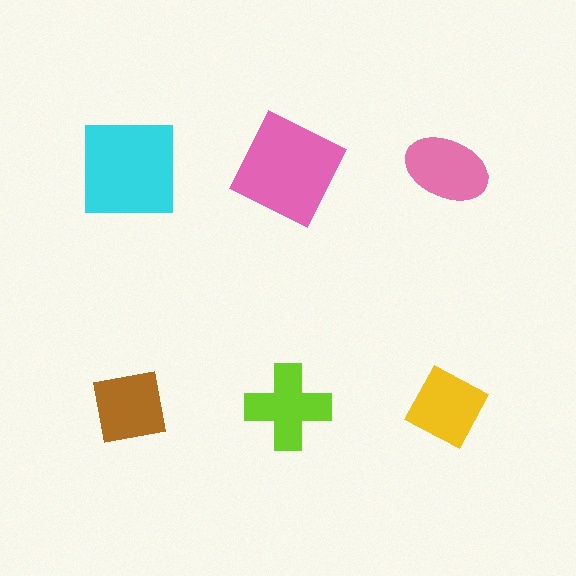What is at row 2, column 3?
A yellow diamond.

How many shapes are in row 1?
3 shapes.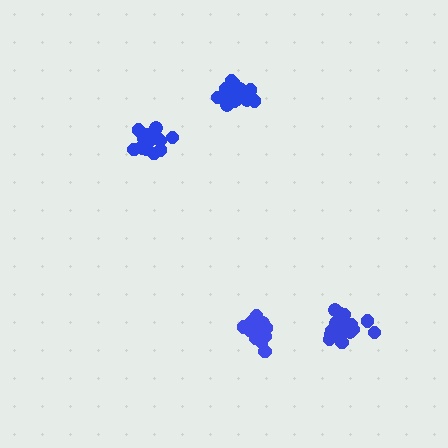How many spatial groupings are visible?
There are 4 spatial groupings.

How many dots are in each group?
Group 1: 15 dots, Group 2: 16 dots, Group 3: 15 dots, Group 4: 20 dots (66 total).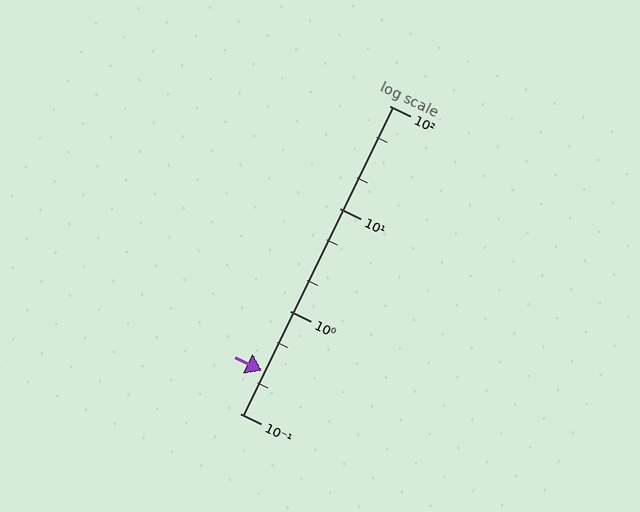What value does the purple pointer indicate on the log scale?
The pointer indicates approximately 0.26.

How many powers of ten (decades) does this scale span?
The scale spans 3 decades, from 0.1 to 100.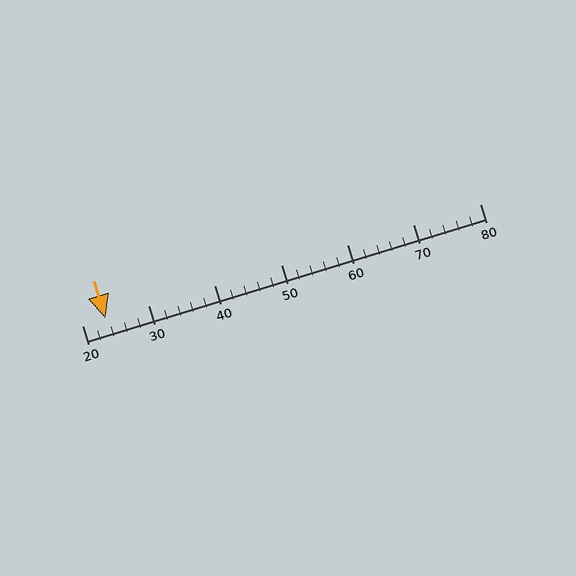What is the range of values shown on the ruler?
The ruler shows values from 20 to 80.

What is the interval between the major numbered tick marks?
The major tick marks are spaced 10 units apart.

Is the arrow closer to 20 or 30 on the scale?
The arrow is closer to 20.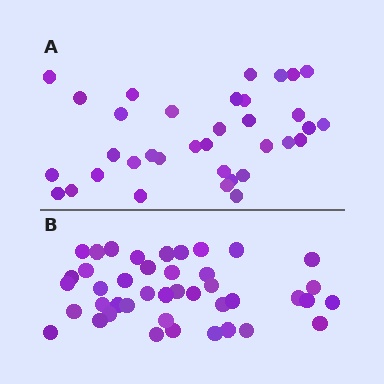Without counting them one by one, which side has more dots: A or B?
Region B (the bottom region) has more dots.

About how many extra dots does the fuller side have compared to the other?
Region B has roughly 8 or so more dots than region A.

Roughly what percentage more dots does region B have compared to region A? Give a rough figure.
About 20% more.